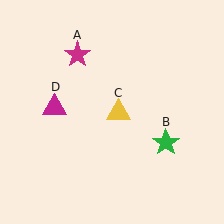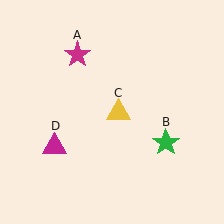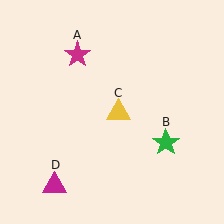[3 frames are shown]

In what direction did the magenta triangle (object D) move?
The magenta triangle (object D) moved down.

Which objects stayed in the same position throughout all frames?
Magenta star (object A) and green star (object B) and yellow triangle (object C) remained stationary.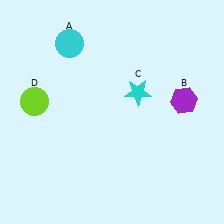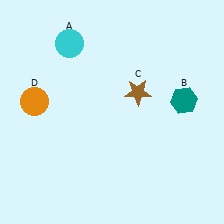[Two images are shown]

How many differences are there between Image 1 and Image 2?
There are 3 differences between the two images.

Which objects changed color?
B changed from purple to teal. C changed from cyan to brown. D changed from lime to orange.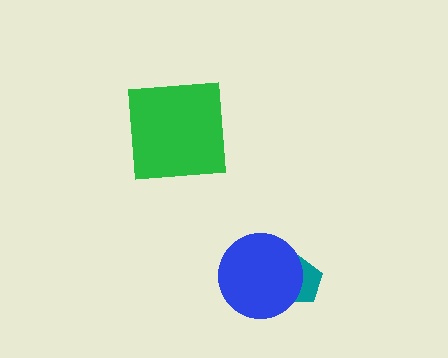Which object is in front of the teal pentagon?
The blue circle is in front of the teal pentagon.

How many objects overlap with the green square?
0 objects overlap with the green square.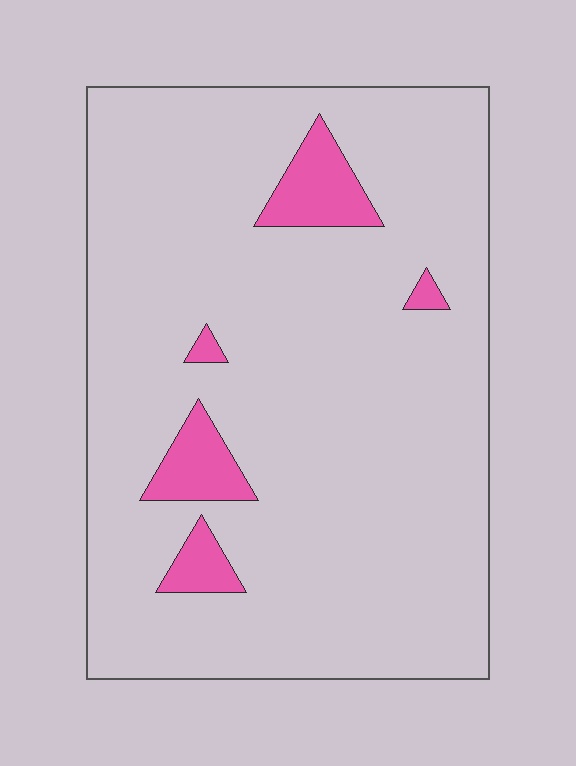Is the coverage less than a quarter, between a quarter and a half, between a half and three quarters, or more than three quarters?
Less than a quarter.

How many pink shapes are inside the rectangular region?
5.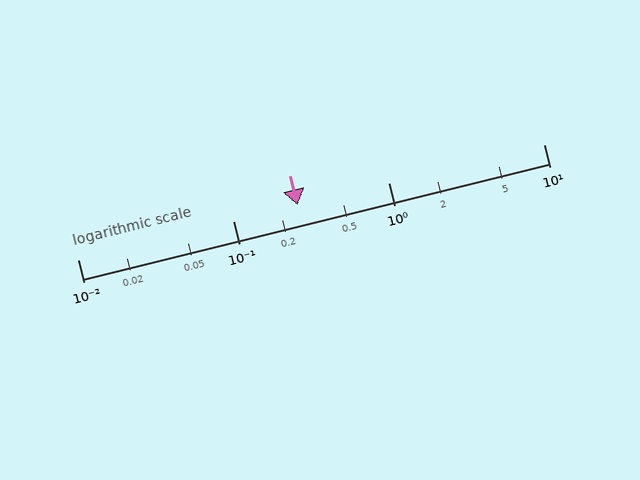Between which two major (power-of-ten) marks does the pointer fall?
The pointer is between 0.1 and 1.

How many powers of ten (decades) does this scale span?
The scale spans 3 decades, from 0.01 to 10.